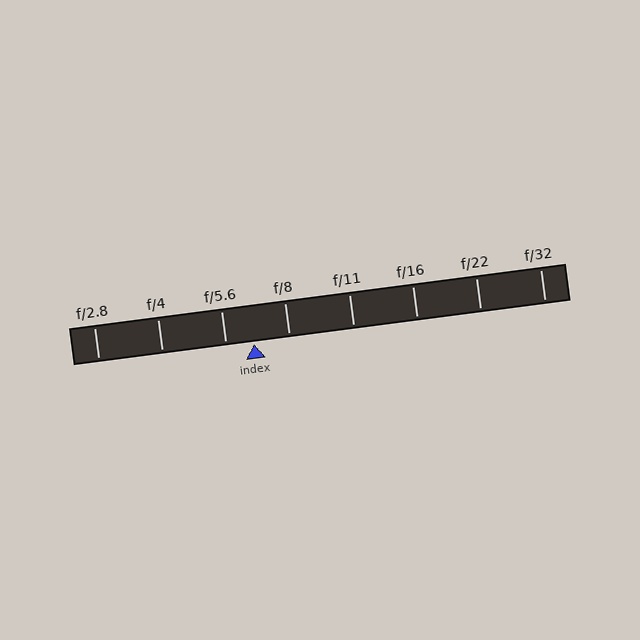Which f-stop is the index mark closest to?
The index mark is closest to f/5.6.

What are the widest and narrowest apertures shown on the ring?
The widest aperture shown is f/2.8 and the narrowest is f/32.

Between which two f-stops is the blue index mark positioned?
The index mark is between f/5.6 and f/8.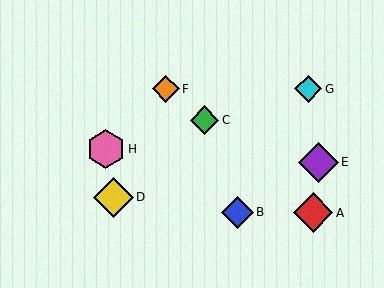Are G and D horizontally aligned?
No, G is at y≈89 and D is at y≈197.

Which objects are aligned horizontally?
Objects F, G are aligned horizontally.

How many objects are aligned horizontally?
2 objects (F, G) are aligned horizontally.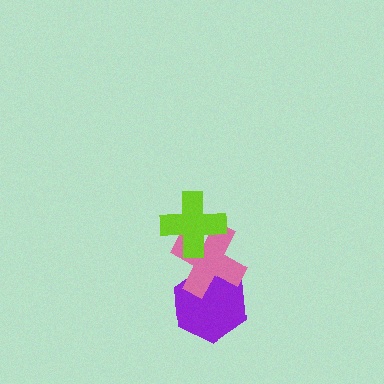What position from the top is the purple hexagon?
The purple hexagon is 3rd from the top.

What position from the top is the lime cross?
The lime cross is 1st from the top.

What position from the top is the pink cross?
The pink cross is 2nd from the top.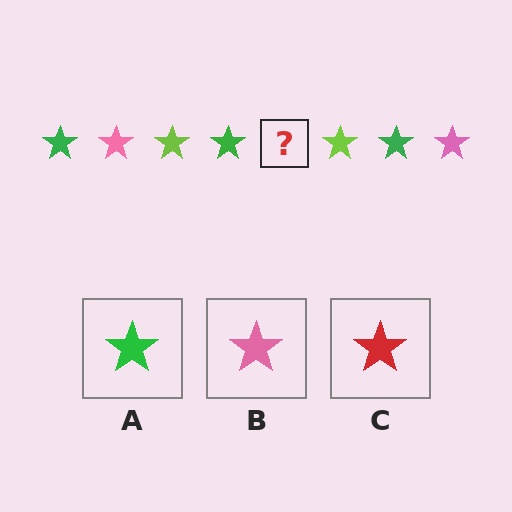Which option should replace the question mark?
Option B.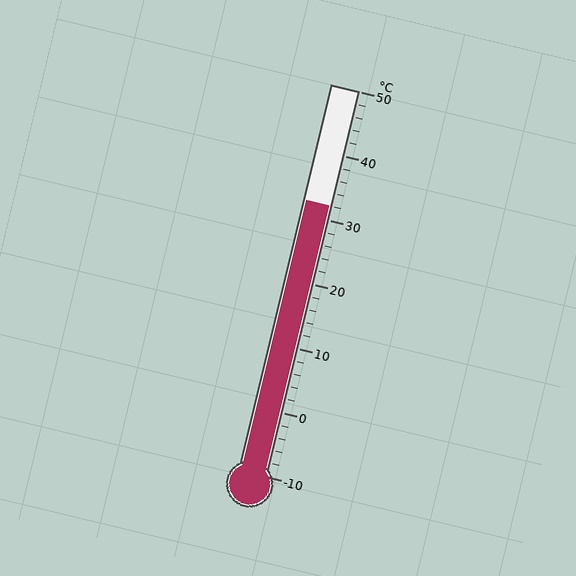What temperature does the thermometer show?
The thermometer shows approximately 32°C.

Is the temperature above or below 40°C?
The temperature is below 40°C.